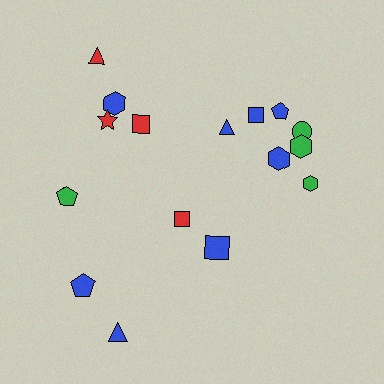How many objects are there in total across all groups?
There are 16 objects.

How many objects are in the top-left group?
There are 5 objects.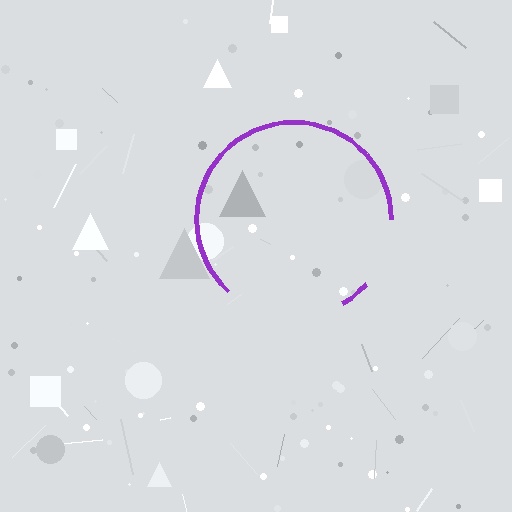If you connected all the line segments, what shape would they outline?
They would outline a circle.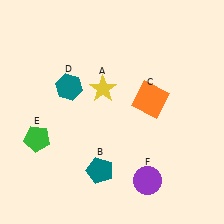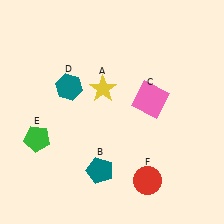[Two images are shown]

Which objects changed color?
C changed from orange to pink. F changed from purple to red.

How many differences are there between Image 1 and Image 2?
There are 2 differences between the two images.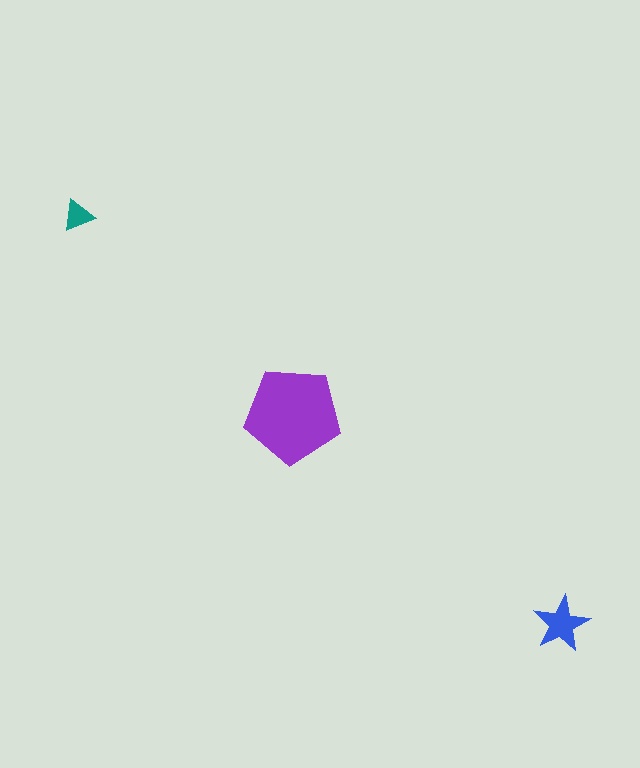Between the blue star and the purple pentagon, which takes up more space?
The purple pentagon.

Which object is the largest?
The purple pentagon.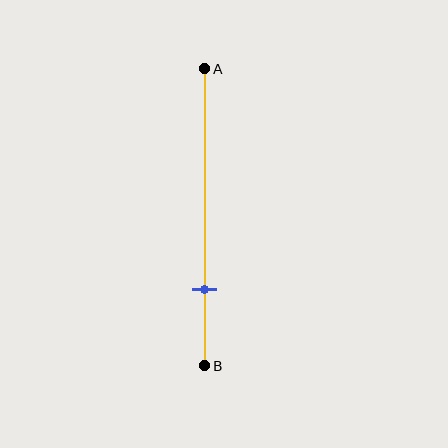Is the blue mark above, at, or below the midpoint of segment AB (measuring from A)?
The blue mark is below the midpoint of segment AB.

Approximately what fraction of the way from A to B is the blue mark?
The blue mark is approximately 75% of the way from A to B.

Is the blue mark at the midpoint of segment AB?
No, the mark is at about 75% from A, not at the 50% midpoint.